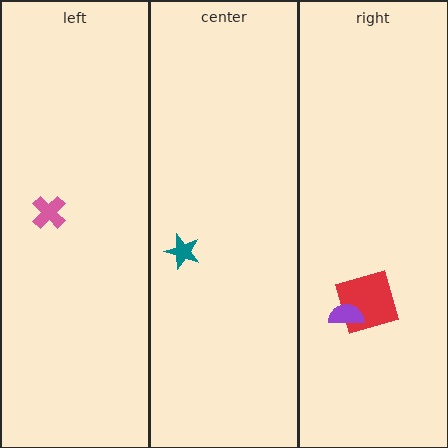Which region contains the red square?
The right region.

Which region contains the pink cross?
The left region.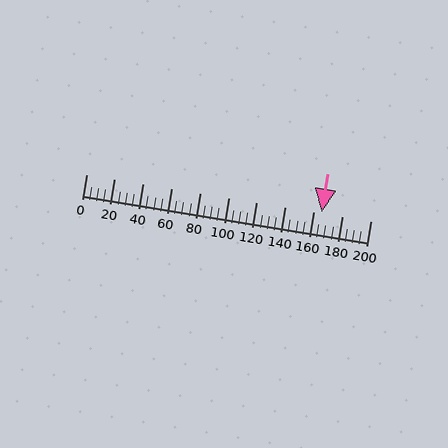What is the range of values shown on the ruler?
The ruler shows values from 0 to 200.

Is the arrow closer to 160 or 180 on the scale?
The arrow is closer to 160.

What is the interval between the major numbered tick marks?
The major tick marks are spaced 20 units apart.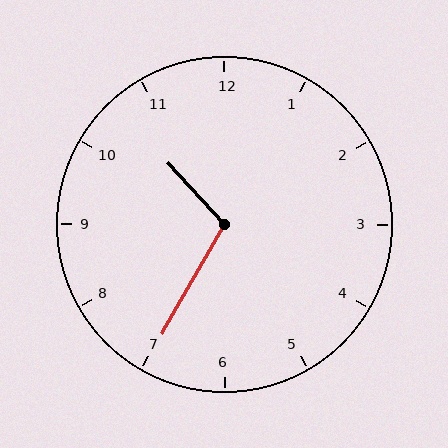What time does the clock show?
10:35.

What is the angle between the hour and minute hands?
Approximately 108 degrees.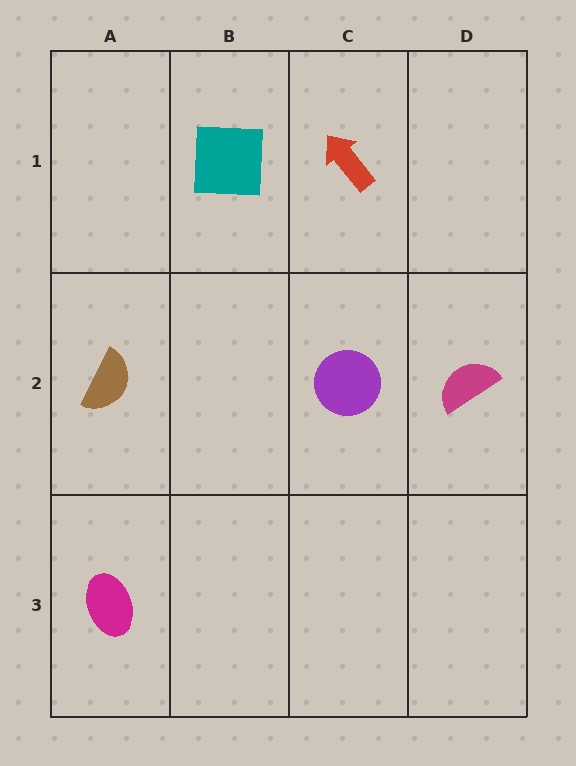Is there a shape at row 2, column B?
No, that cell is empty.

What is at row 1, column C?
A red arrow.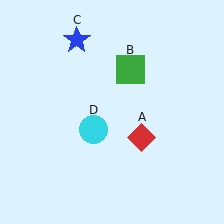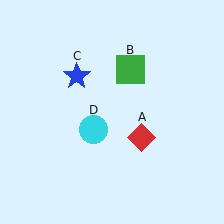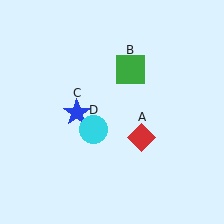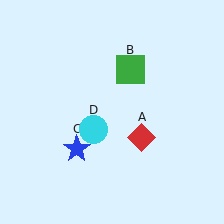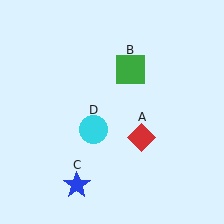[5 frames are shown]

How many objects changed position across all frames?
1 object changed position: blue star (object C).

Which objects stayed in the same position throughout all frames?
Red diamond (object A) and green square (object B) and cyan circle (object D) remained stationary.